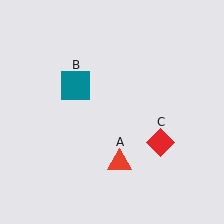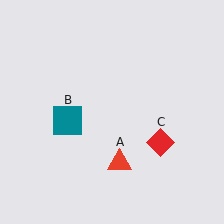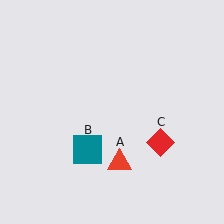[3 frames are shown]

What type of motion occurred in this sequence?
The teal square (object B) rotated counterclockwise around the center of the scene.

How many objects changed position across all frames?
1 object changed position: teal square (object B).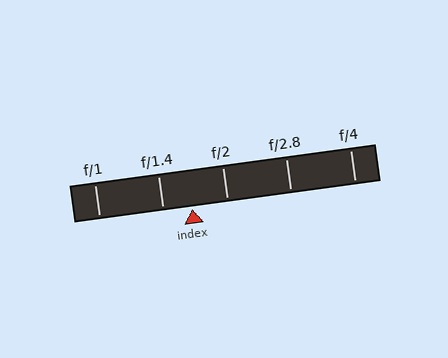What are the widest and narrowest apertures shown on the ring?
The widest aperture shown is f/1 and the narrowest is f/4.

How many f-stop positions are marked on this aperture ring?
There are 5 f-stop positions marked.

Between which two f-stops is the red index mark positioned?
The index mark is between f/1.4 and f/2.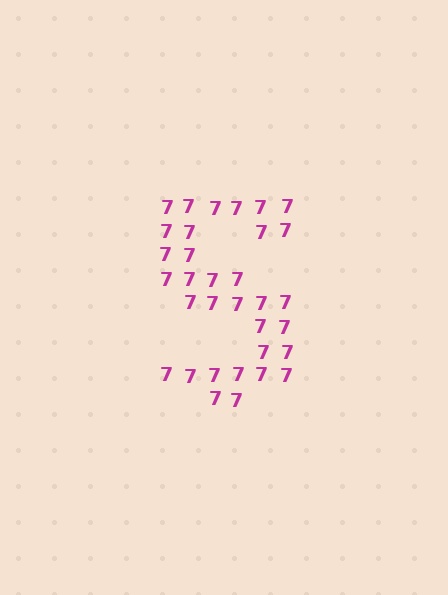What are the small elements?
The small elements are digit 7's.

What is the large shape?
The large shape is the letter S.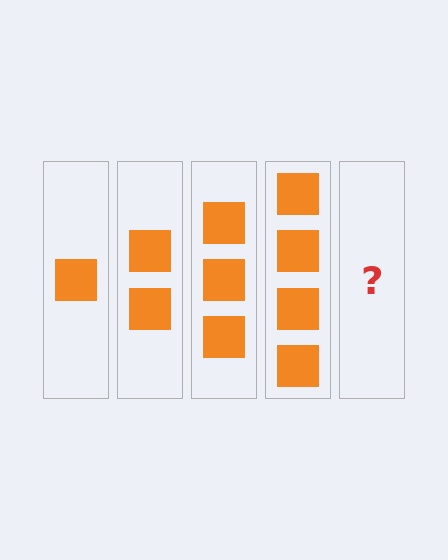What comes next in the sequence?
The next element should be 5 squares.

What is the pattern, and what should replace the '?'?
The pattern is that each step adds one more square. The '?' should be 5 squares.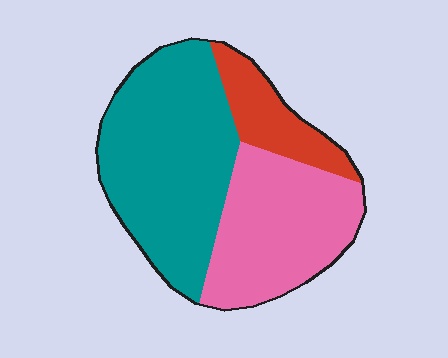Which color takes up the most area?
Teal, at roughly 50%.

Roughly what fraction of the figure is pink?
Pink takes up about three eighths (3/8) of the figure.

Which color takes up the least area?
Red, at roughly 15%.